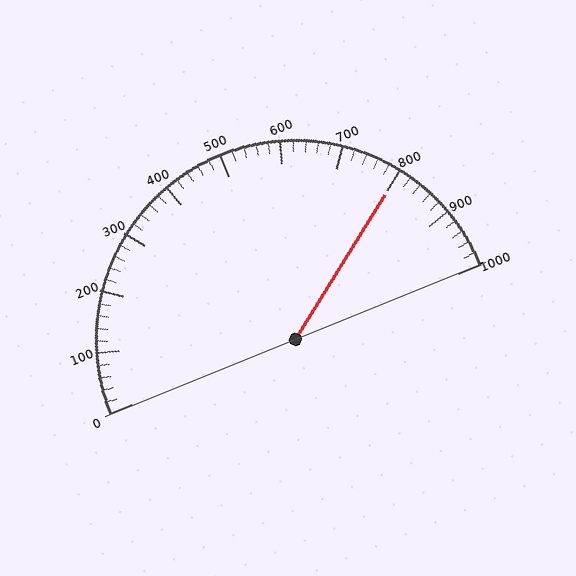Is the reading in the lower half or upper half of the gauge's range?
The reading is in the upper half of the range (0 to 1000).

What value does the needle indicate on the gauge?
The needle indicates approximately 800.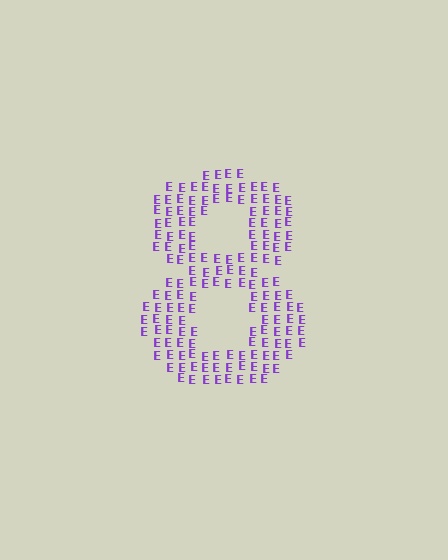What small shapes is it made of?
It is made of small letter E's.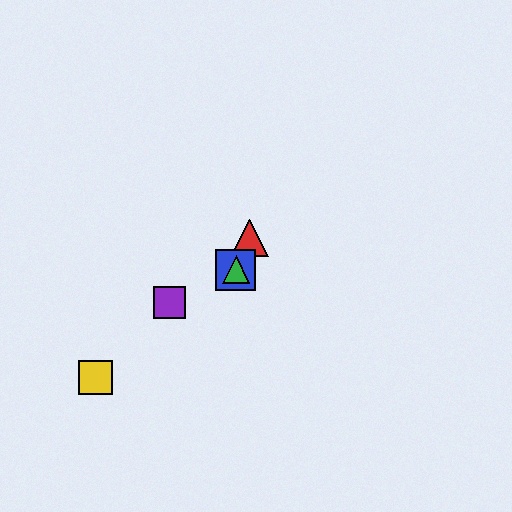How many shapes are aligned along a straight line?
3 shapes (the red triangle, the blue square, the green triangle) are aligned along a straight line.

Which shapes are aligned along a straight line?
The red triangle, the blue square, the green triangle are aligned along a straight line.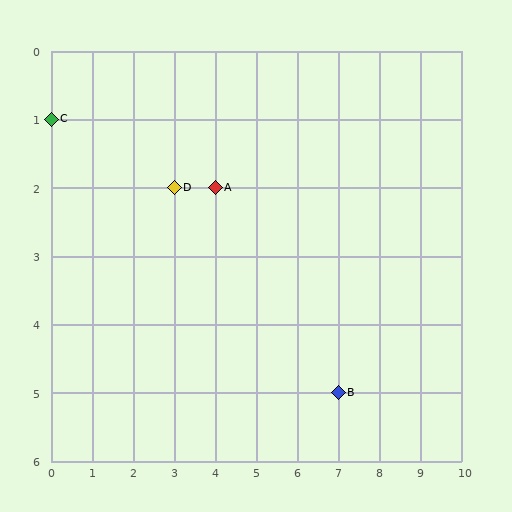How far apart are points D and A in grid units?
Points D and A are 1 column apart.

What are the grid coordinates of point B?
Point B is at grid coordinates (7, 5).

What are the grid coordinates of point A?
Point A is at grid coordinates (4, 2).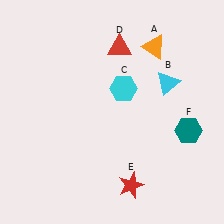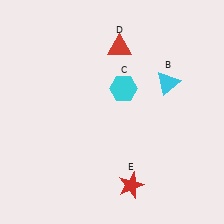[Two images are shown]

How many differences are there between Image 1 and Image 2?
There are 2 differences between the two images.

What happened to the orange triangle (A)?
The orange triangle (A) was removed in Image 2. It was in the top-right area of Image 1.